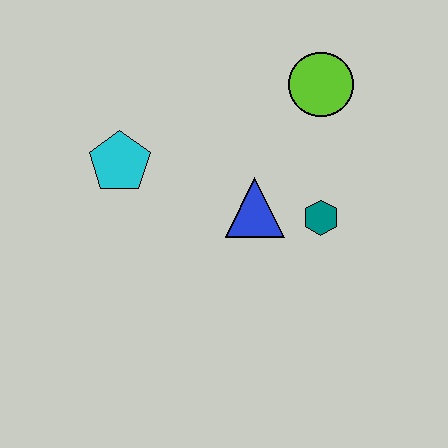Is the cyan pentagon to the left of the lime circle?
Yes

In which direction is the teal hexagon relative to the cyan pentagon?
The teal hexagon is to the right of the cyan pentagon.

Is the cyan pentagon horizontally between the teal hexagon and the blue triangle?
No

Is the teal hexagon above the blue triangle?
No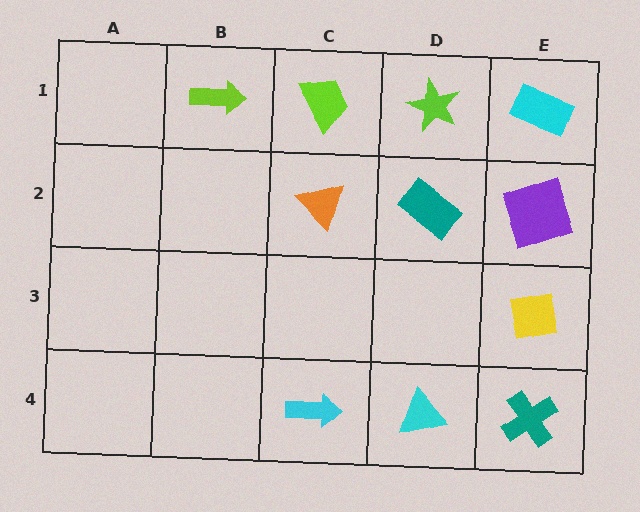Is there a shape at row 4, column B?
No, that cell is empty.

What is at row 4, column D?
A cyan triangle.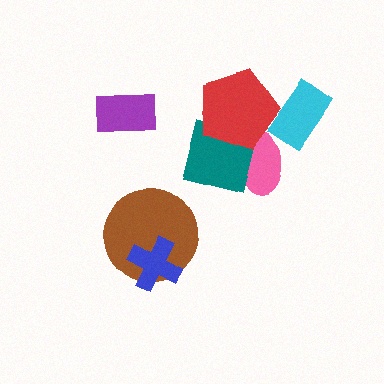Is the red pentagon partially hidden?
Yes, it is partially covered by another shape.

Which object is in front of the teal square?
The red pentagon is in front of the teal square.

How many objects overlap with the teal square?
2 objects overlap with the teal square.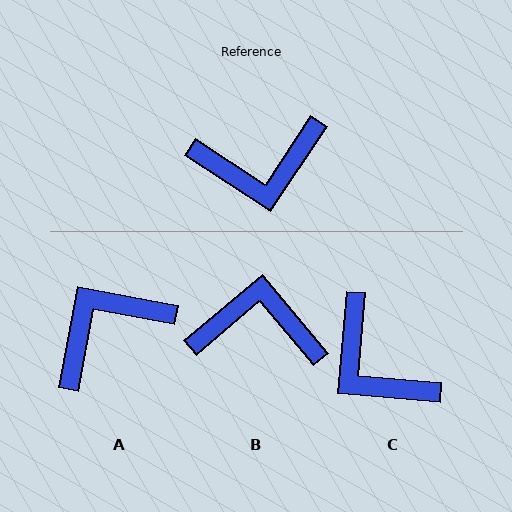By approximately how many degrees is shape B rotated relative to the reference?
Approximately 163 degrees counter-clockwise.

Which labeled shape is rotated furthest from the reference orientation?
B, about 163 degrees away.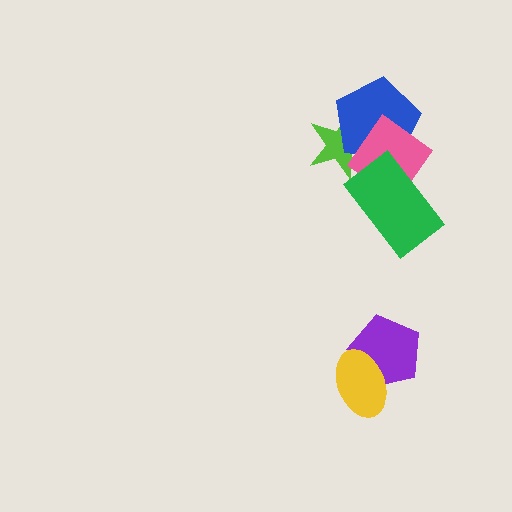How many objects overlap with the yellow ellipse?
1 object overlaps with the yellow ellipse.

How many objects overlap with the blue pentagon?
2 objects overlap with the blue pentagon.